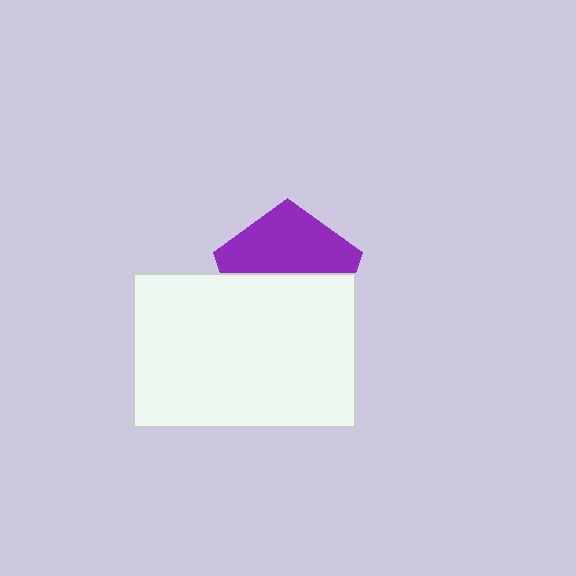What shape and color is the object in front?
The object in front is a white rectangle.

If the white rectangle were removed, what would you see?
You would see the complete purple pentagon.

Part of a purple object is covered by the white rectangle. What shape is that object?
It is a pentagon.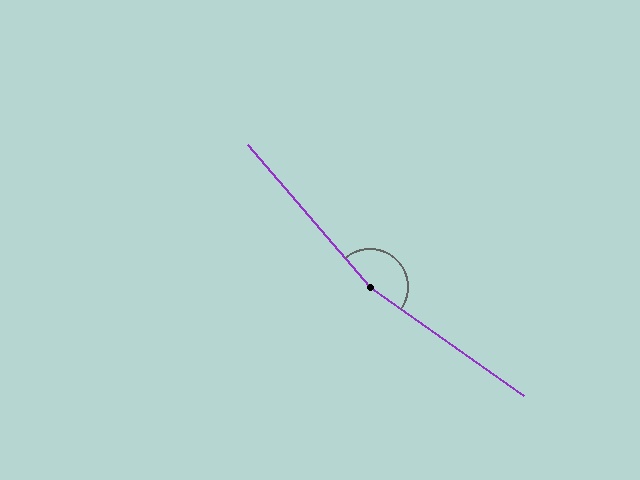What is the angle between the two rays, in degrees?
Approximately 166 degrees.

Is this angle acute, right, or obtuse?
It is obtuse.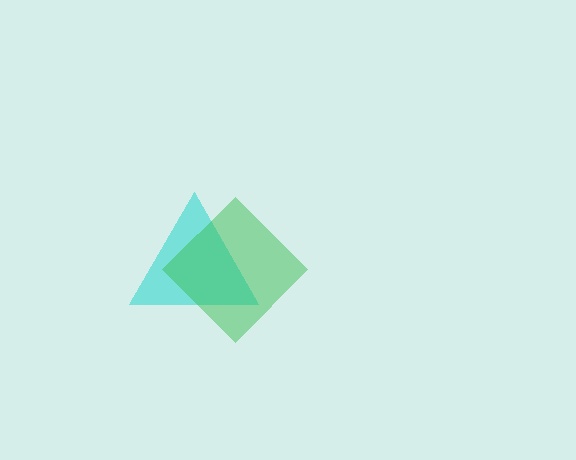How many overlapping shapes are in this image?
There are 2 overlapping shapes in the image.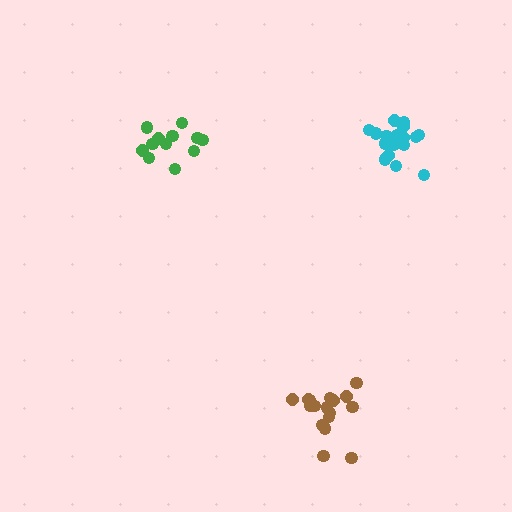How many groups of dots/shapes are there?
There are 3 groups.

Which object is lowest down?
The brown cluster is bottommost.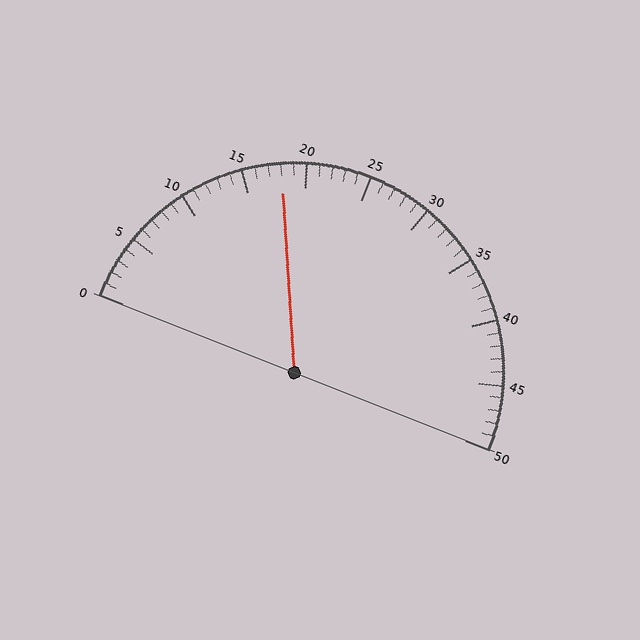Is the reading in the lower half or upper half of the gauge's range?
The reading is in the lower half of the range (0 to 50).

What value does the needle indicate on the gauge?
The needle indicates approximately 18.